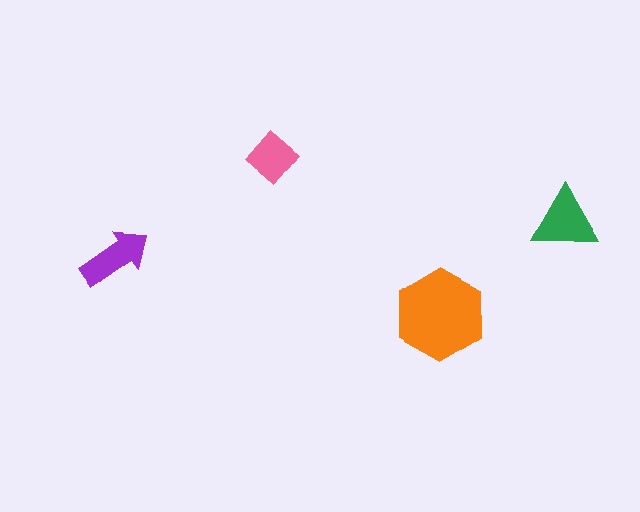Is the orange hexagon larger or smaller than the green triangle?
Larger.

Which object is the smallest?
The pink diamond.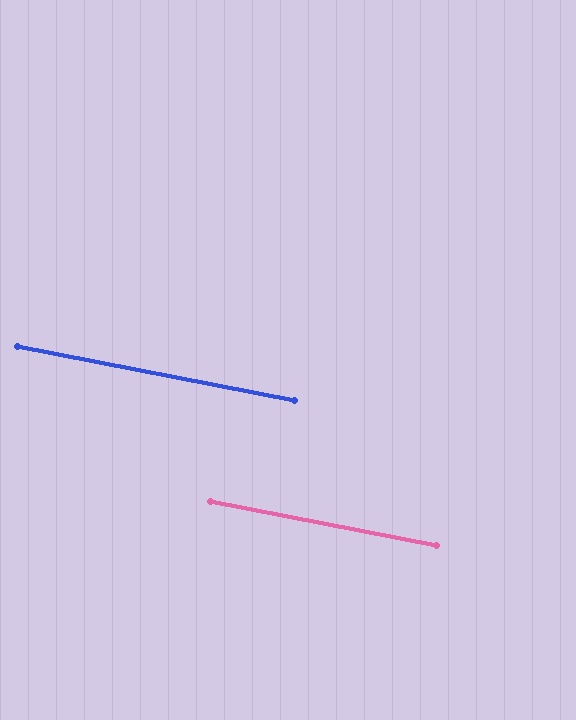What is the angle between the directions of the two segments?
Approximately 0 degrees.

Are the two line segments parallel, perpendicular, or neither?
Parallel — their directions differ by only 0.0°.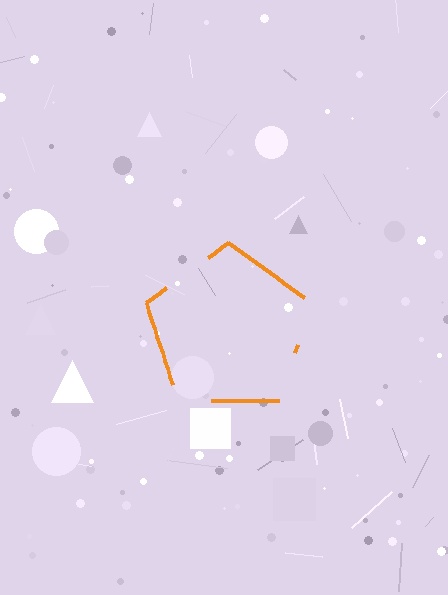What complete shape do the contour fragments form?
The contour fragments form a pentagon.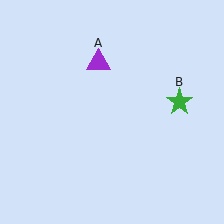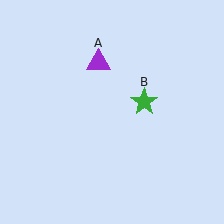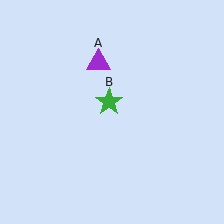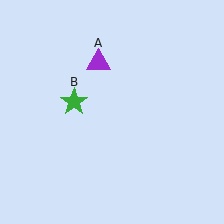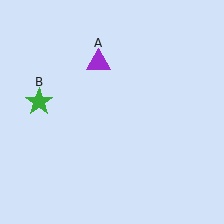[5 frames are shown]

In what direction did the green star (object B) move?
The green star (object B) moved left.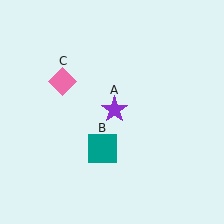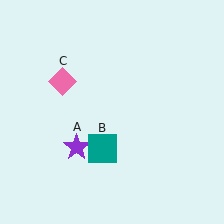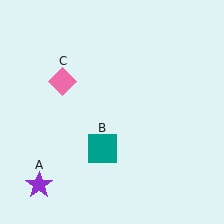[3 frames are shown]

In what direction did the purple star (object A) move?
The purple star (object A) moved down and to the left.